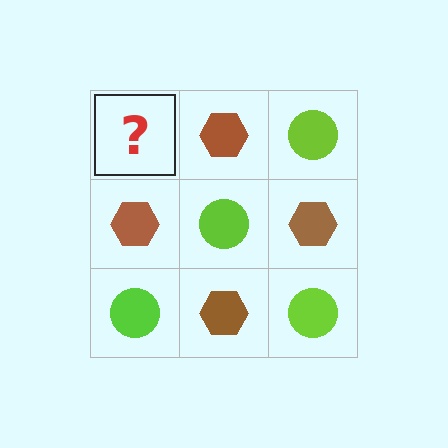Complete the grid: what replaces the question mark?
The question mark should be replaced with a lime circle.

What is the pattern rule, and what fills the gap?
The rule is that it alternates lime circle and brown hexagon in a checkerboard pattern. The gap should be filled with a lime circle.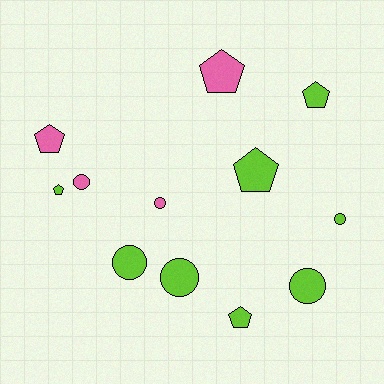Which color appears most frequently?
Lime, with 8 objects.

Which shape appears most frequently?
Pentagon, with 6 objects.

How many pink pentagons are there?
There are 2 pink pentagons.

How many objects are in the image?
There are 12 objects.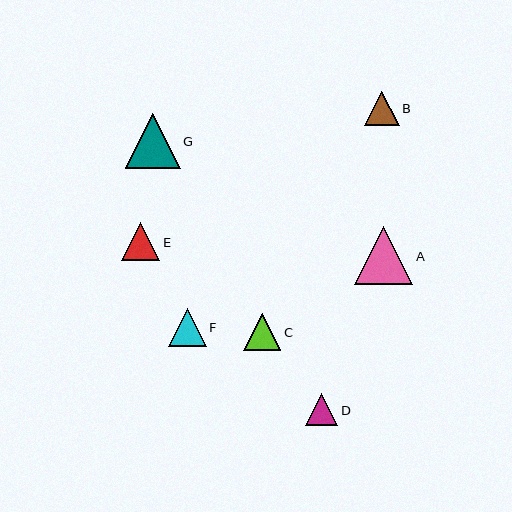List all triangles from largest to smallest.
From largest to smallest: A, G, F, E, C, B, D.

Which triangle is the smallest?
Triangle D is the smallest with a size of approximately 32 pixels.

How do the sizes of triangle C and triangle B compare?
Triangle C and triangle B are approximately the same size.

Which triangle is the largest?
Triangle A is the largest with a size of approximately 58 pixels.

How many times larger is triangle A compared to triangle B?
Triangle A is approximately 1.7 times the size of triangle B.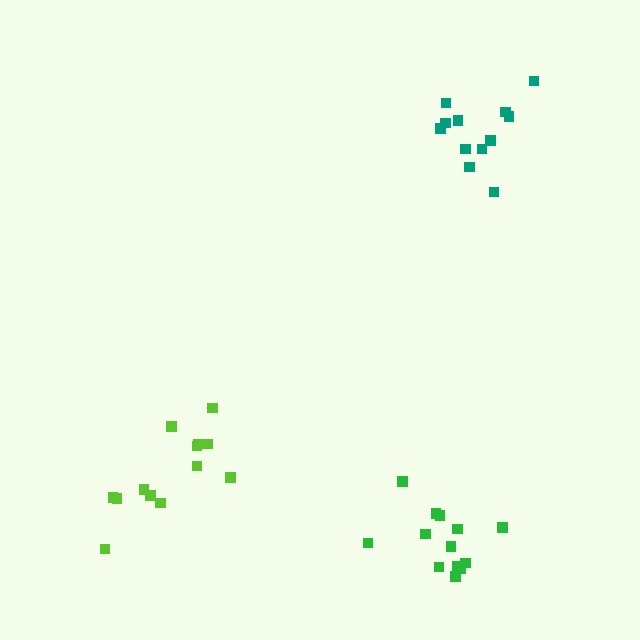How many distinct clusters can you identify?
There are 3 distinct clusters.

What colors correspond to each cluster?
The clusters are colored: lime, green, teal.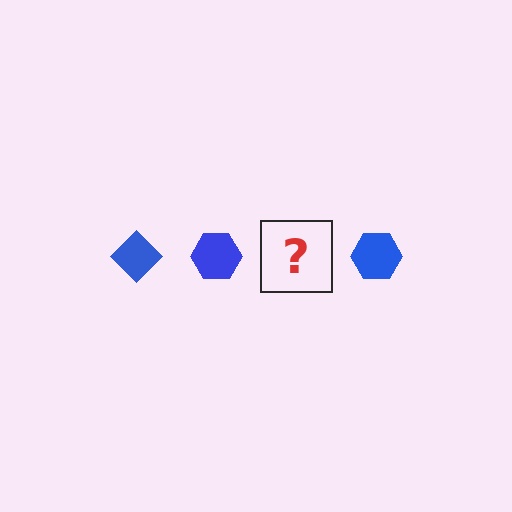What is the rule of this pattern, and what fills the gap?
The rule is that the pattern cycles through diamond, hexagon shapes in blue. The gap should be filled with a blue diamond.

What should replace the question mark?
The question mark should be replaced with a blue diamond.